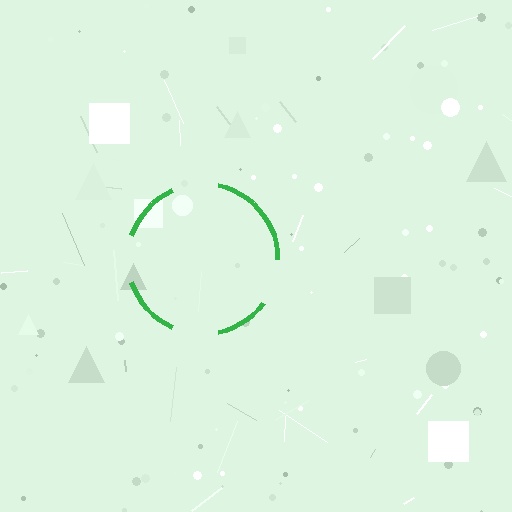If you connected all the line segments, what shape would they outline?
They would outline a circle.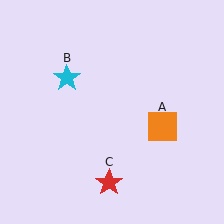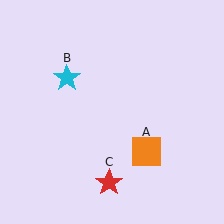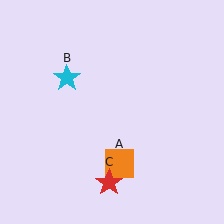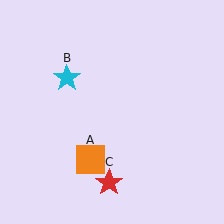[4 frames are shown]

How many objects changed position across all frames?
1 object changed position: orange square (object A).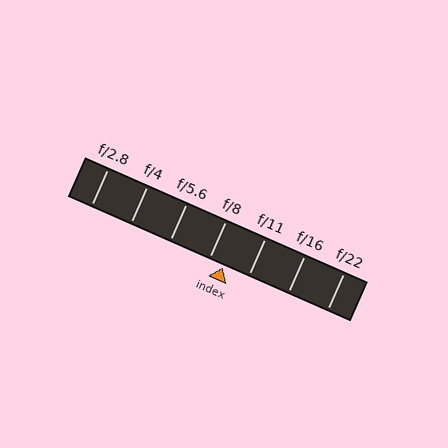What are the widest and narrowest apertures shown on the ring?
The widest aperture shown is f/2.8 and the narrowest is f/22.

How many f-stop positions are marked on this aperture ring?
There are 7 f-stop positions marked.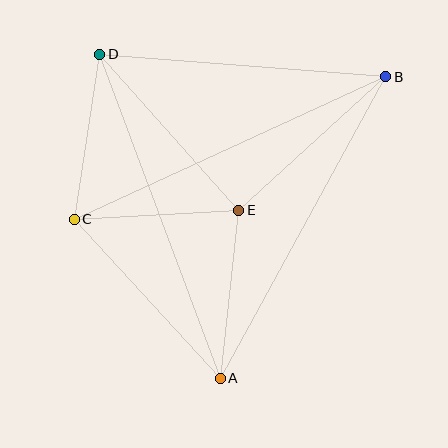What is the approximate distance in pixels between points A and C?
The distance between A and C is approximately 216 pixels.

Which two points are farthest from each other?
Points A and D are farthest from each other.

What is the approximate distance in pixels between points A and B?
The distance between A and B is approximately 344 pixels.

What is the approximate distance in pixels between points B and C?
The distance between B and C is approximately 342 pixels.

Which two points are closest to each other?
Points C and E are closest to each other.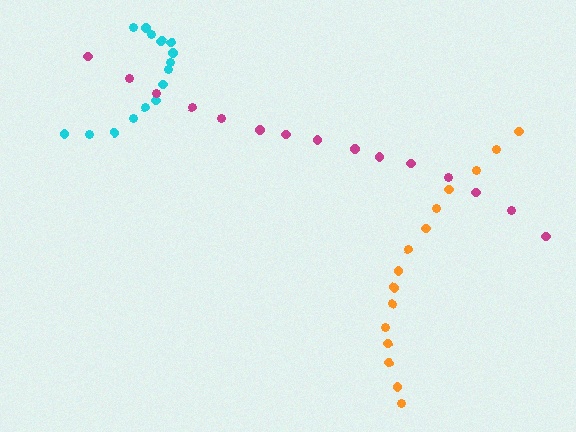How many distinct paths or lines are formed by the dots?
There are 3 distinct paths.